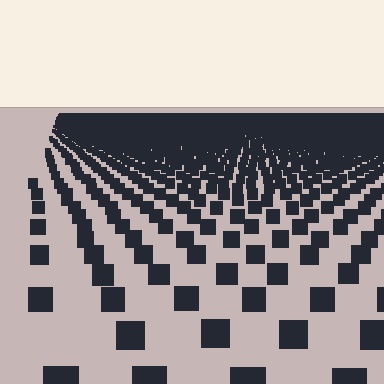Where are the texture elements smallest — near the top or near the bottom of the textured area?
Near the top.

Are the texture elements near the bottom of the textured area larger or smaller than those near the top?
Larger. Near the bottom, elements are closer to the viewer and appear at a bigger on-screen size.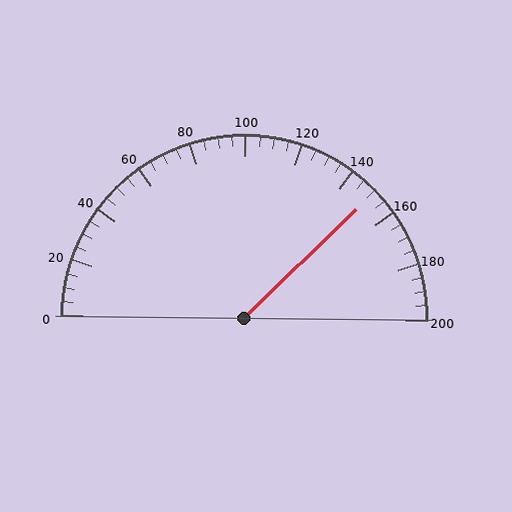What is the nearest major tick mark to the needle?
The nearest major tick mark is 160.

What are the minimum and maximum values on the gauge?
The gauge ranges from 0 to 200.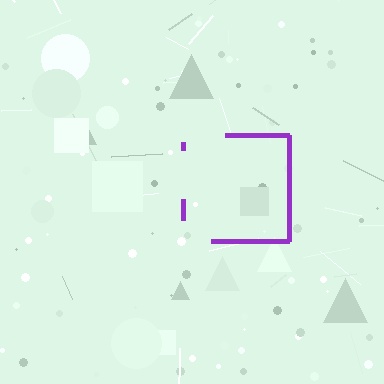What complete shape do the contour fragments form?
The contour fragments form a square.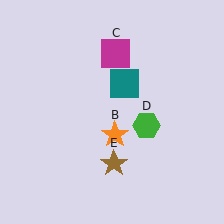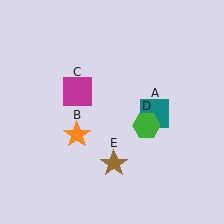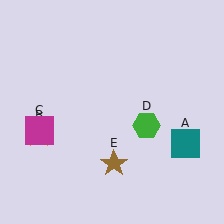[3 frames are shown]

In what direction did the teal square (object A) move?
The teal square (object A) moved down and to the right.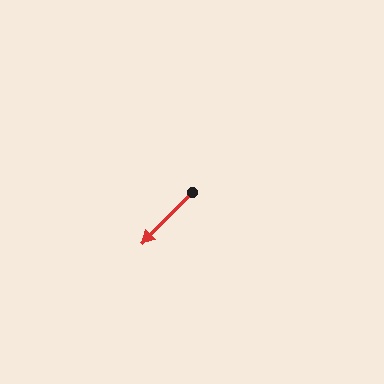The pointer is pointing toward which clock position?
Roughly 7 o'clock.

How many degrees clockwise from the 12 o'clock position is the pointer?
Approximately 225 degrees.